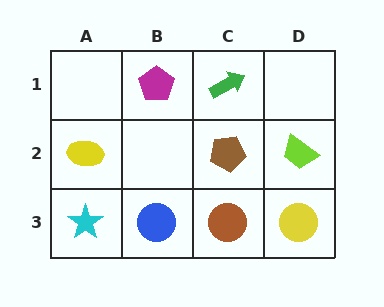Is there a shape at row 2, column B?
No, that cell is empty.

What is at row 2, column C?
A brown pentagon.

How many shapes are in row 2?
3 shapes.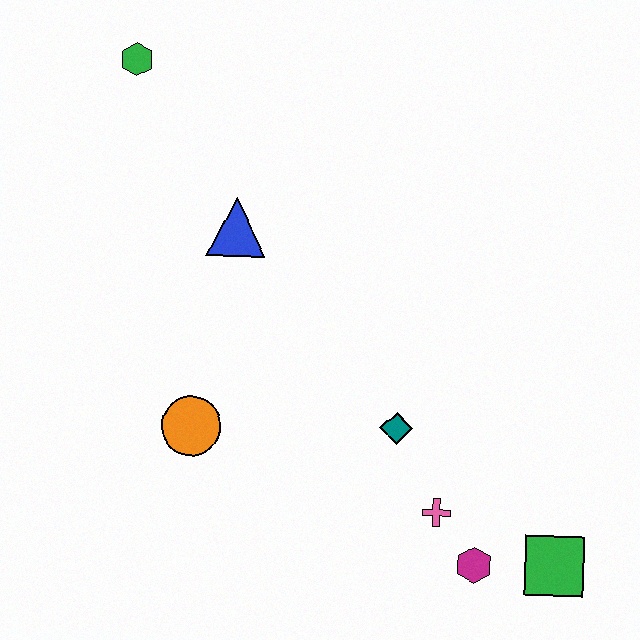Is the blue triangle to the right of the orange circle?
Yes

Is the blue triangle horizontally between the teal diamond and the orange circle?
Yes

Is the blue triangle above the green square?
Yes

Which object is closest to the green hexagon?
The blue triangle is closest to the green hexagon.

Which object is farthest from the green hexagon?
The green square is farthest from the green hexagon.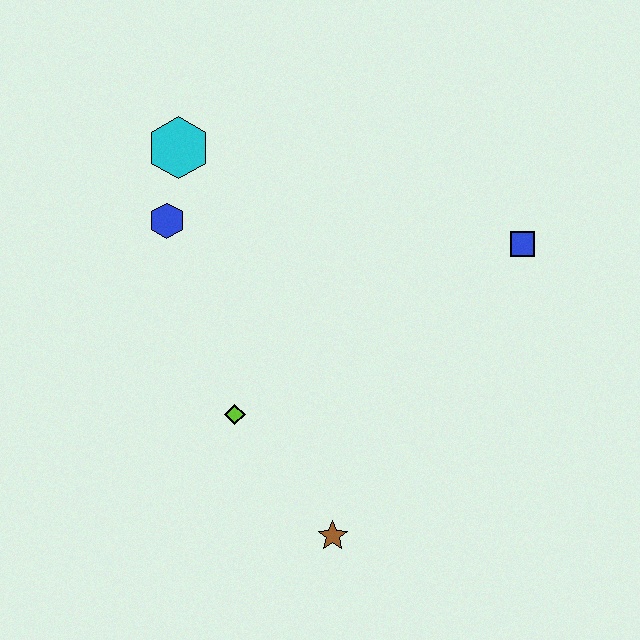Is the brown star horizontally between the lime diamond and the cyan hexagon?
No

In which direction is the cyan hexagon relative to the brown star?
The cyan hexagon is above the brown star.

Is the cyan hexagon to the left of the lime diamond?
Yes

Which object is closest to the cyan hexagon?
The blue hexagon is closest to the cyan hexagon.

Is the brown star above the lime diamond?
No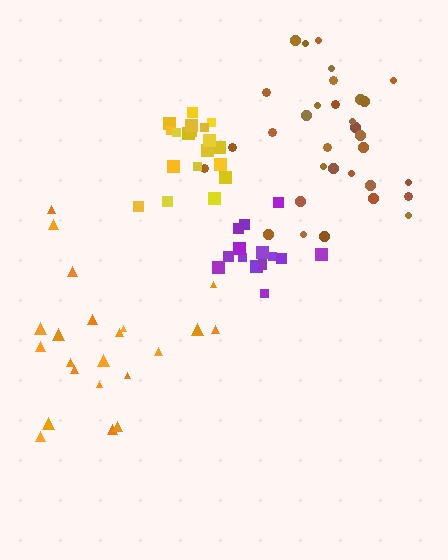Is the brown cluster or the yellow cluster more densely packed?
Yellow.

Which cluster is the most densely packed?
Yellow.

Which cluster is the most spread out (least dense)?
Orange.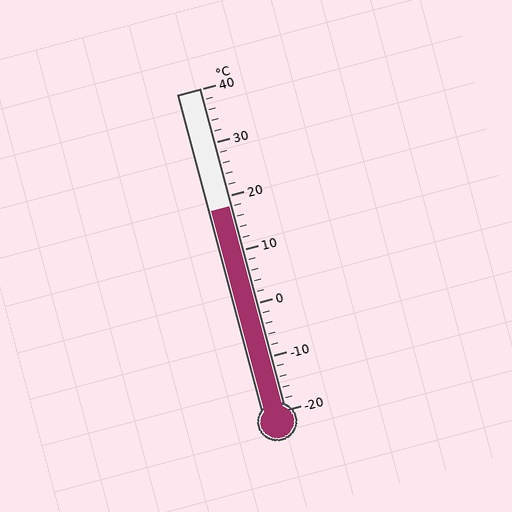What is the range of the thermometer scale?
The thermometer scale ranges from -20°C to 40°C.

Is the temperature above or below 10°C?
The temperature is above 10°C.